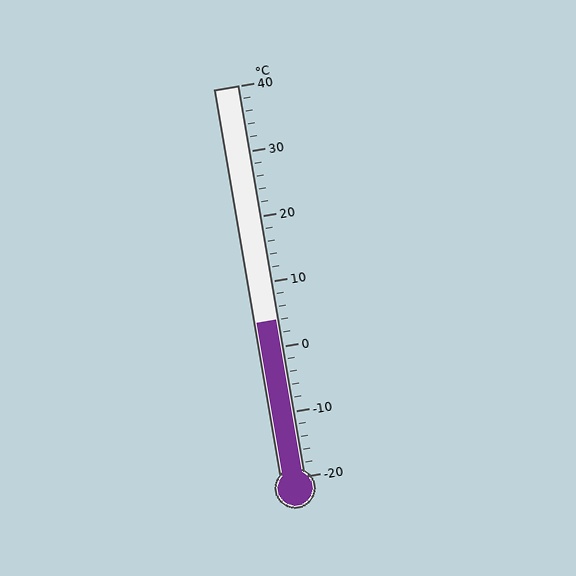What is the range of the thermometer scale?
The thermometer scale ranges from -20°C to 40°C.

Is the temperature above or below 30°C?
The temperature is below 30°C.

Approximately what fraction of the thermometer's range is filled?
The thermometer is filled to approximately 40% of its range.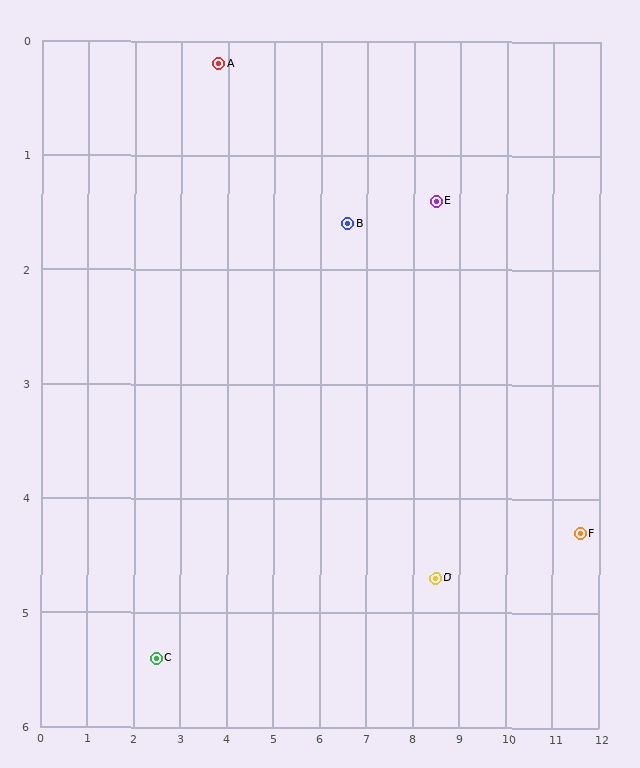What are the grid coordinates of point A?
Point A is at approximately (3.8, 0.2).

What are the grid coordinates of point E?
Point E is at approximately (8.5, 1.4).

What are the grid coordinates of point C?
Point C is at approximately (2.5, 5.4).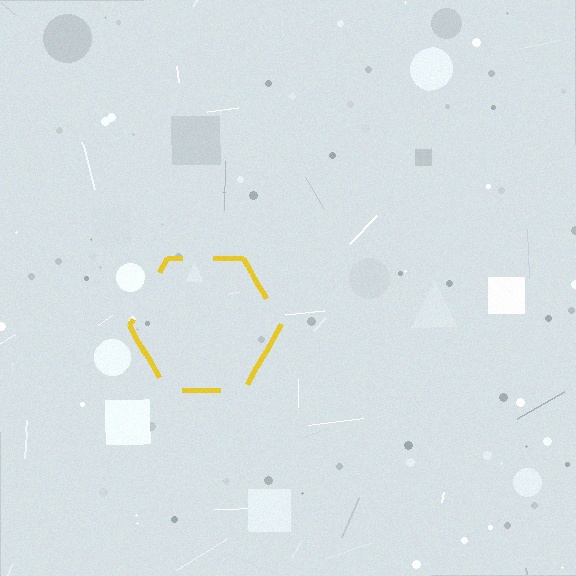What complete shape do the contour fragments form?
The contour fragments form a hexagon.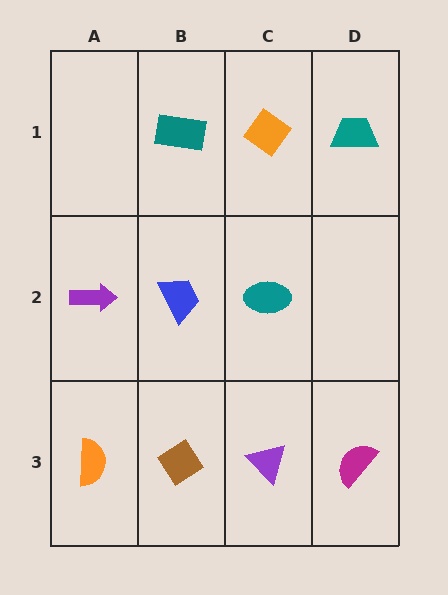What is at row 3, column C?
A purple triangle.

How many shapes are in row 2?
3 shapes.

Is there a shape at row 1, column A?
No, that cell is empty.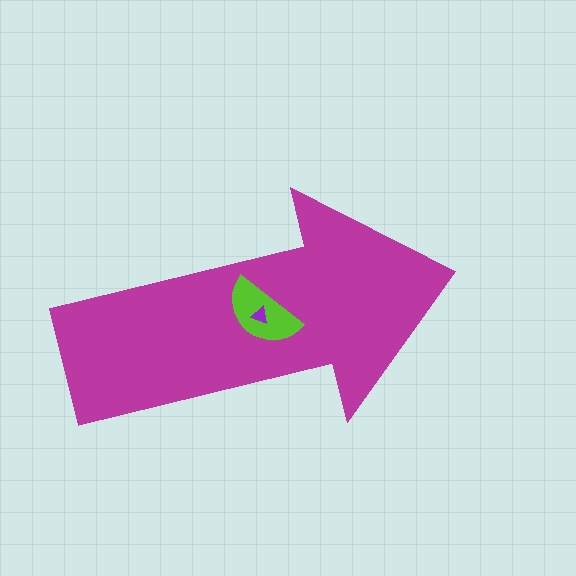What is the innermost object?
The purple triangle.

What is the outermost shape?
The magenta arrow.